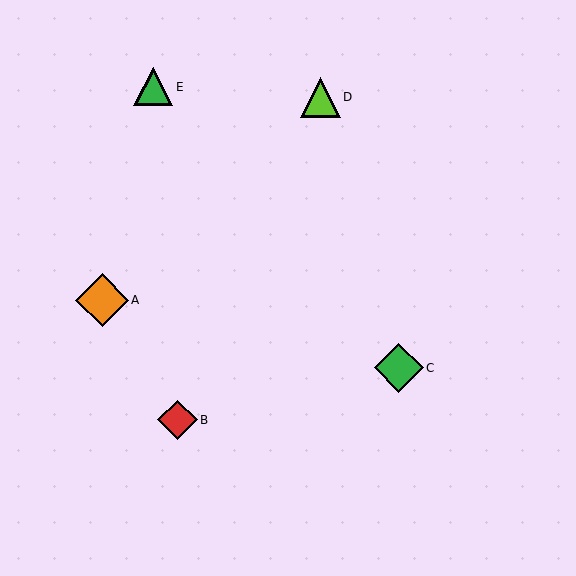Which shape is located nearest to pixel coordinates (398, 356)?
The green diamond (labeled C) at (399, 368) is nearest to that location.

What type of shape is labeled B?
Shape B is a red diamond.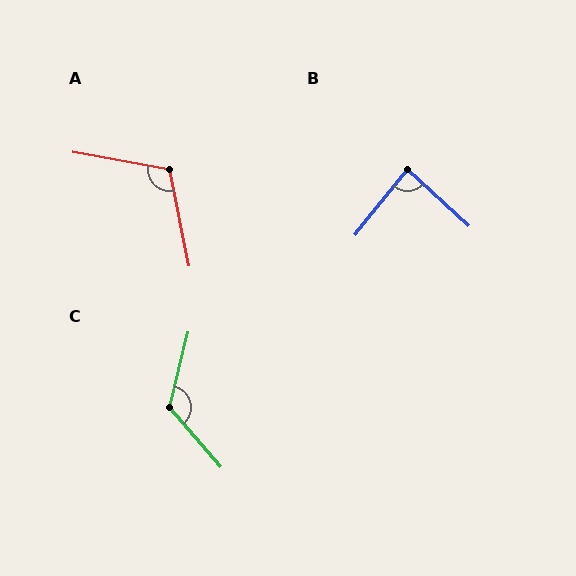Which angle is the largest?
C, at approximately 125 degrees.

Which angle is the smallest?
B, at approximately 86 degrees.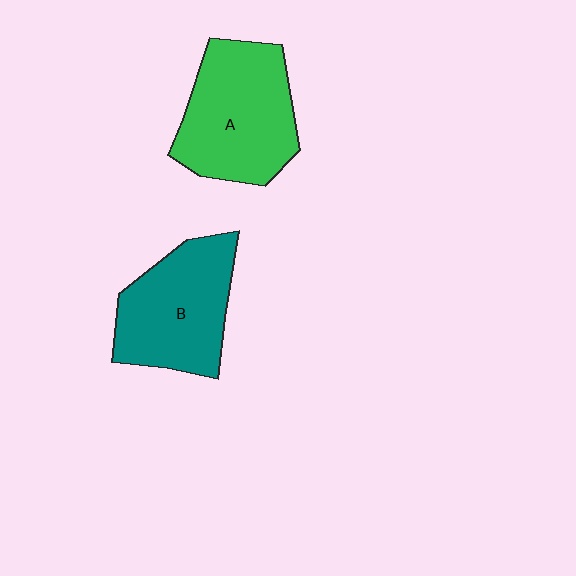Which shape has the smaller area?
Shape B (teal).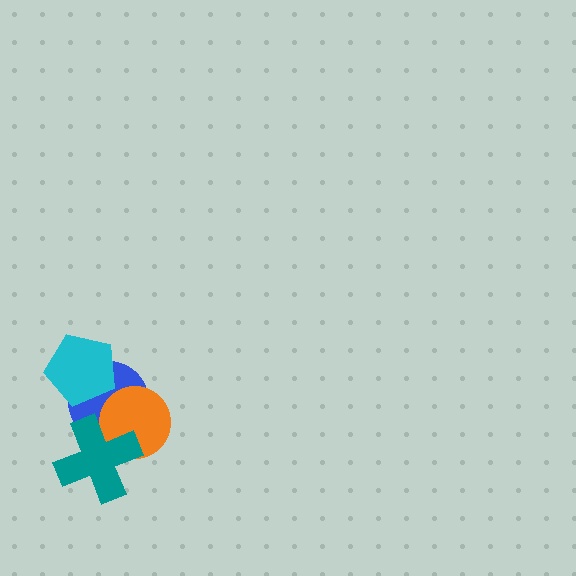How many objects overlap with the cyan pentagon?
1 object overlaps with the cyan pentagon.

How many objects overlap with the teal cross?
2 objects overlap with the teal cross.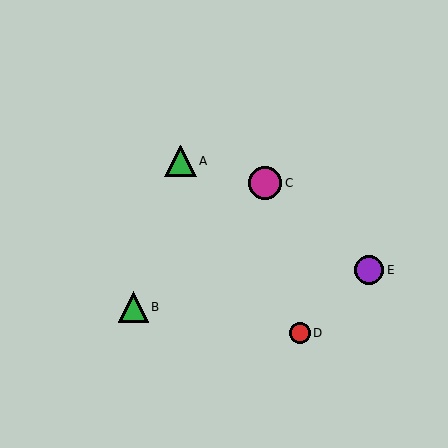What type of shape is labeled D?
Shape D is a red circle.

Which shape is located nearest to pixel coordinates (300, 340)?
The red circle (labeled D) at (300, 333) is nearest to that location.